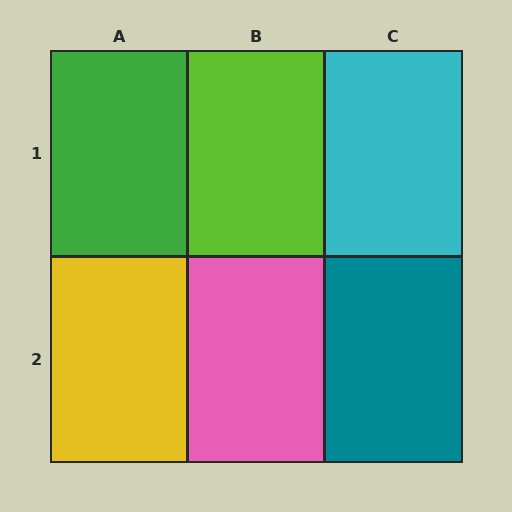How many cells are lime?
1 cell is lime.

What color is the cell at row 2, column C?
Teal.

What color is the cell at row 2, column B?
Pink.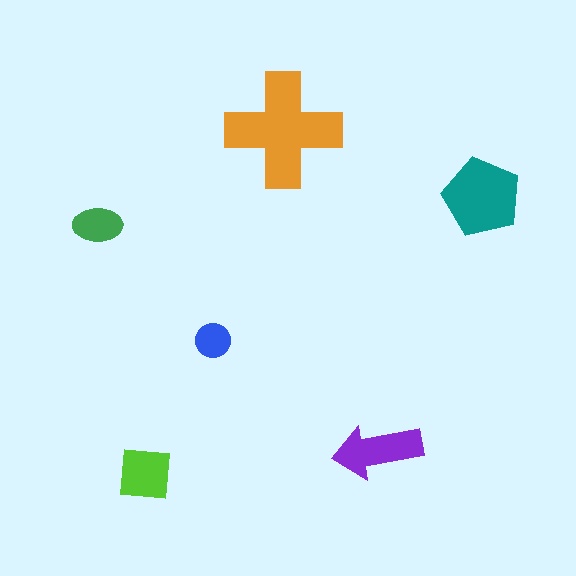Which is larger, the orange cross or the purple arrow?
The orange cross.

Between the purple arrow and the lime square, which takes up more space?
The purple arrow.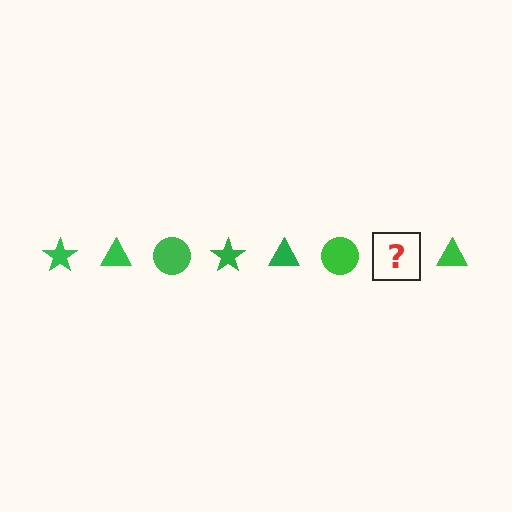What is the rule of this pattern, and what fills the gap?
The rule is that the pattern cycles through star, triangle, circle shapes in green. The gap should be filled with a green star.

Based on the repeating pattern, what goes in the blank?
The blank should be a green star.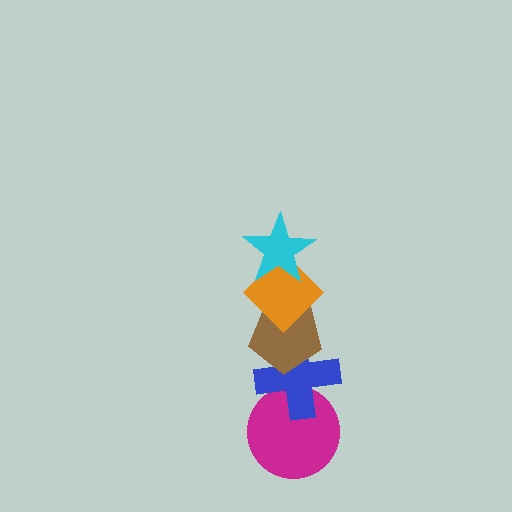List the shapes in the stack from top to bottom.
From top to bottom: the cyan star, the orange diamond, the brown pentagon, the blue cross, the magenta circle.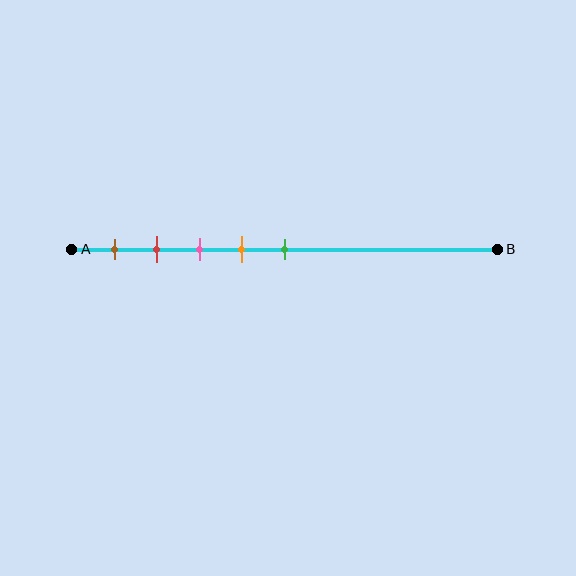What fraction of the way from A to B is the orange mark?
The orange mark is approximately 40% (0.4) of the way from A to B.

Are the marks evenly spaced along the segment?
Yes, the marks are approximately evenly spaced.